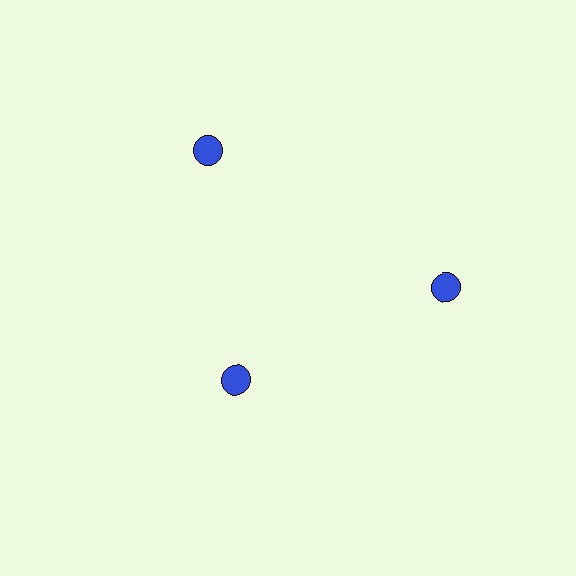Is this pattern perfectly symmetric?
No. The 3 blue circles are arranged in a ring, but one element near the 7 o'clock position is pulled inward toward the center, breaking the 3-fold rotational symmetry.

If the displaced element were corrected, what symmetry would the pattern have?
It would have 3-fold rotational symmetry — the pattern would map onto itself every 120 degrees.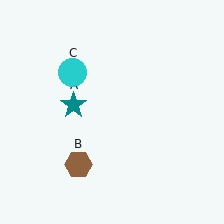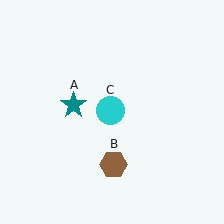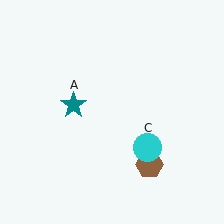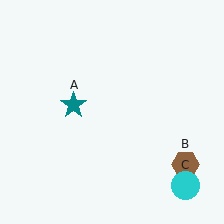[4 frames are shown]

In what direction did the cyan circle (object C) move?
The cyan circle (object C) moved down and to the right.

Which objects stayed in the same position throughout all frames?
Teal star (object A) remained stationary.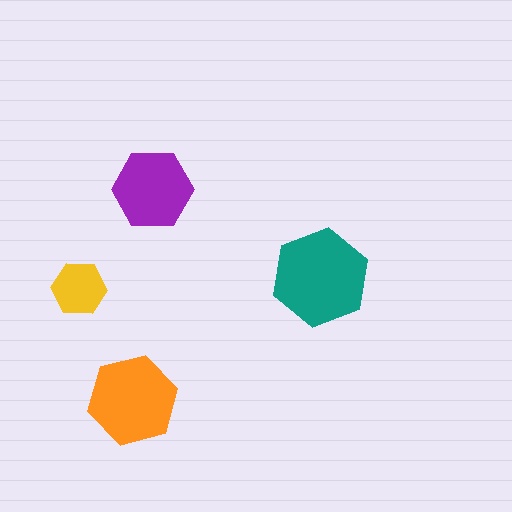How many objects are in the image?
There are 4 objects in the image.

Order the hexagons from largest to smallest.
the teal one, the orange one, the purple one, the yellow one.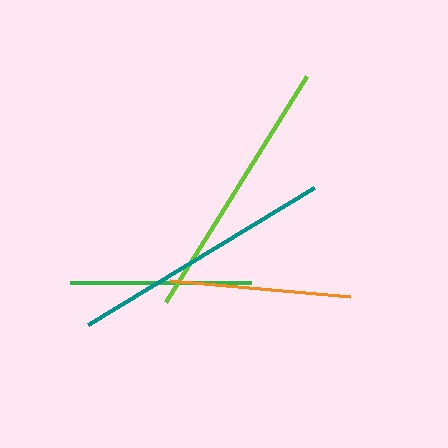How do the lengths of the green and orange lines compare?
The green and orange lines are approximately the same length.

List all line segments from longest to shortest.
From longest to shortest: lime, teal, green, orange.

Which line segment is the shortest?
The orange line is the shortest at approximately 180 pixels.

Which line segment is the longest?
The lime line is the longest at approximately 267 pixels.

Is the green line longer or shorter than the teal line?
The teal line is longer than the green line.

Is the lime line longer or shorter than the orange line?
The lime line is longer than the orange line.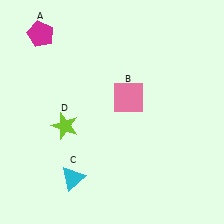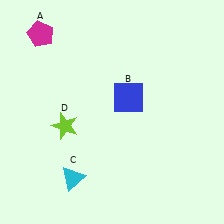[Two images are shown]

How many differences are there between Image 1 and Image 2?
There is 1 difference between the two images.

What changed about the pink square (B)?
In Image 1, B is pink. In Image 2, it changed to blue.